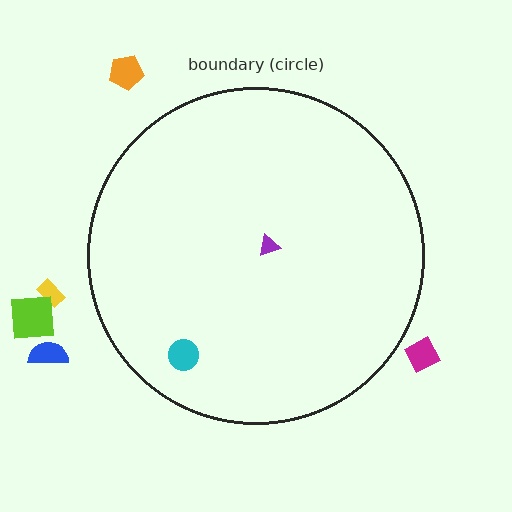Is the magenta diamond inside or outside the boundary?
Outside.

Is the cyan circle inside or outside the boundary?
Inside.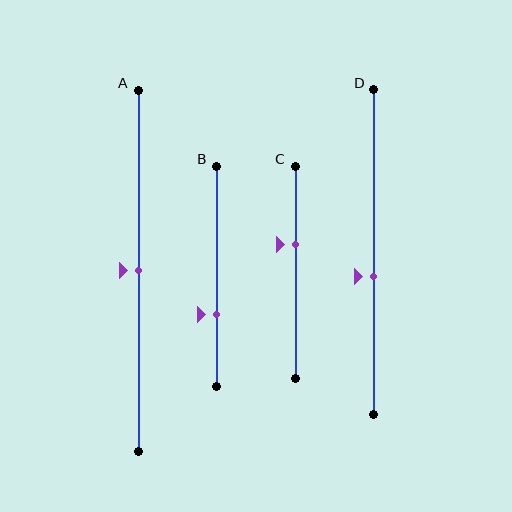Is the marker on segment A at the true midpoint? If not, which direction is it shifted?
Yes, the marker on segment A is at the true midpoint.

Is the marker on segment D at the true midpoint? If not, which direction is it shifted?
No, the marker on segment D is shifted downward by about 7% of the segment length.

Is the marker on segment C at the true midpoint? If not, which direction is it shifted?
No, the marker on segment C is shifted upward by about 13% of the segment length.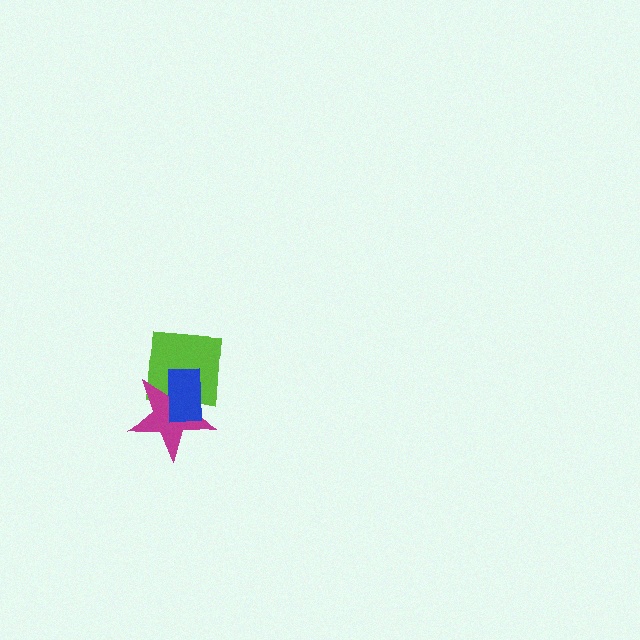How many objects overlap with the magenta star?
2 objects overlap with the magenta star.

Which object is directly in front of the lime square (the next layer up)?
The magenta star is directly in front of the lime square.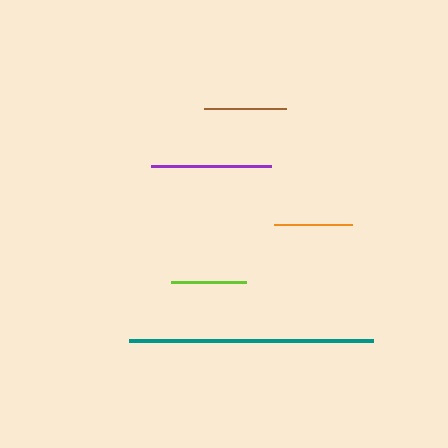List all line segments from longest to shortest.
From longest to shortest: teal, purple, brown, orange, lime.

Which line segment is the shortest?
The lime line is the shortest at approximately 75 pixels.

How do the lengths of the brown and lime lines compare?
The brown and lime lines are approximately the same length.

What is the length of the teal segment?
The teal segment is approximately 244 pixels long.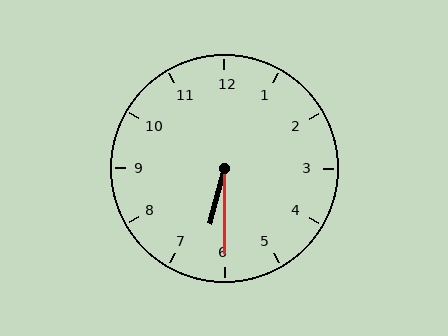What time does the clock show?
6:30.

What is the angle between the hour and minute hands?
Approximately 15 degrees.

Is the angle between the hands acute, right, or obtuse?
It is acute.